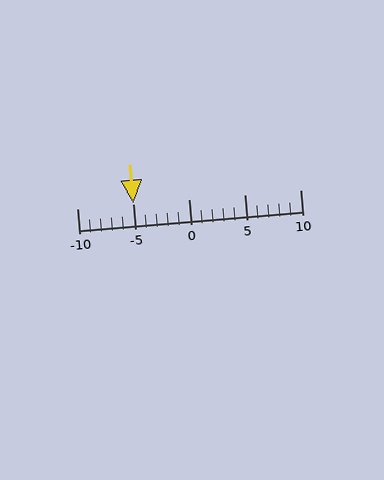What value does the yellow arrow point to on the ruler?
The yellow arrow points to approximately -5.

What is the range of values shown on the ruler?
The ruler shows values from -10 to 10.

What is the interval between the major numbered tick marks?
The major tick marks are spaced 5 units apart.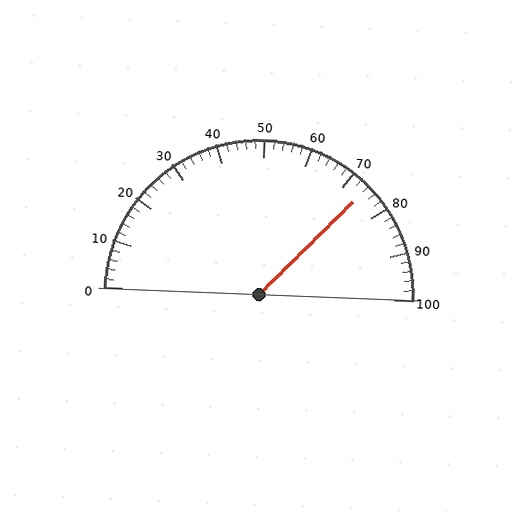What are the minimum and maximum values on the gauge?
The gauge ranges from 0 to 100.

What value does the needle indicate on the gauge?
The needle indicates approximately 74.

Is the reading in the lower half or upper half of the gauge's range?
The reading is in the upper half of the range (0 to 100).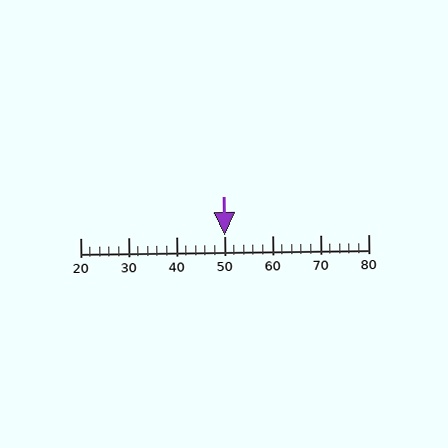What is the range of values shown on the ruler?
The ruler shows values from 20 to 80.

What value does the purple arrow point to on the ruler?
The purple arrow points to approximately 50.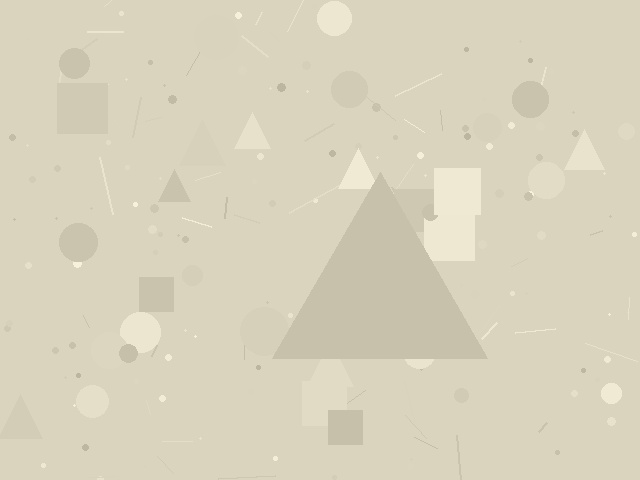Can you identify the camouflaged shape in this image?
The camouflaged shape is a triangle.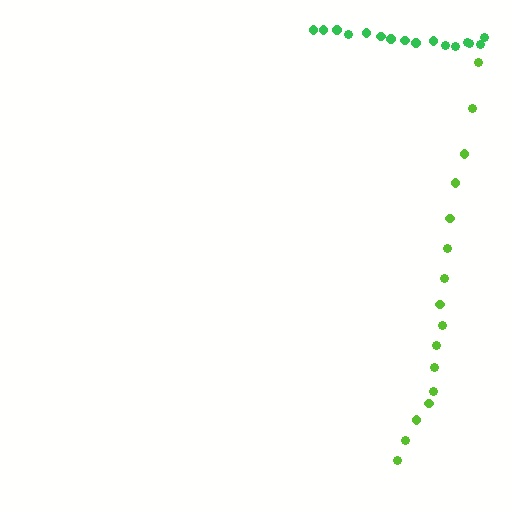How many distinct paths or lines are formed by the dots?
There are 2 distinct paths.